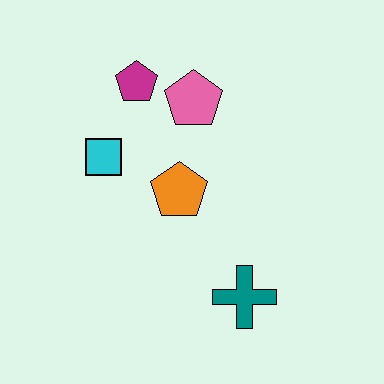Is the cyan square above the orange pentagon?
Yes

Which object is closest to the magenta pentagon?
The pink pentagon is closest to the magenta pentagon.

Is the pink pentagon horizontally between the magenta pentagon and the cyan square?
No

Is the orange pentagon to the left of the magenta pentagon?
No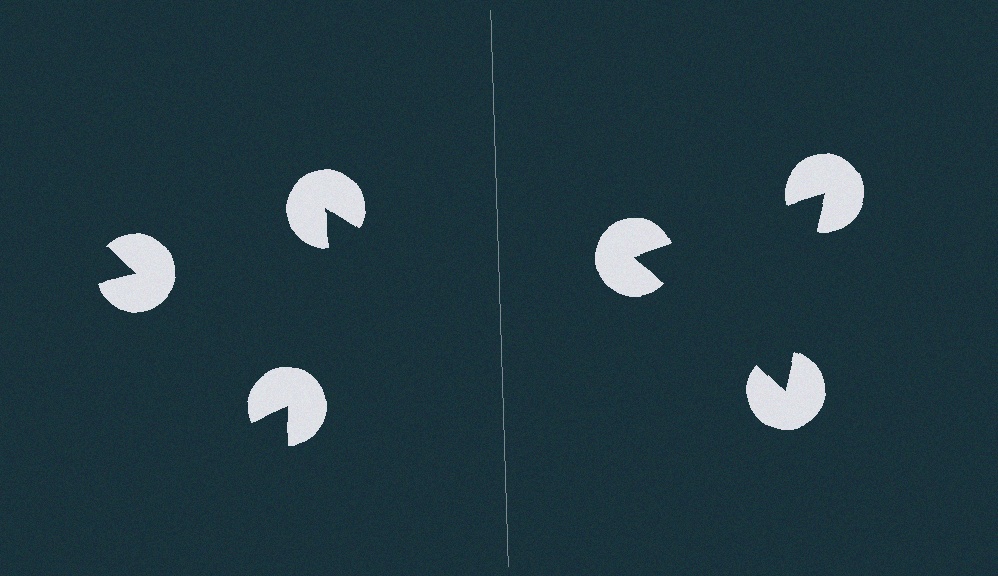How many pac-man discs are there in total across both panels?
6 — 3 on each side.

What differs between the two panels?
The pac-man discs are positioned identically on both sides; only the wedge orientations differ. On the right they align to a triangle; on the left they are misaligned.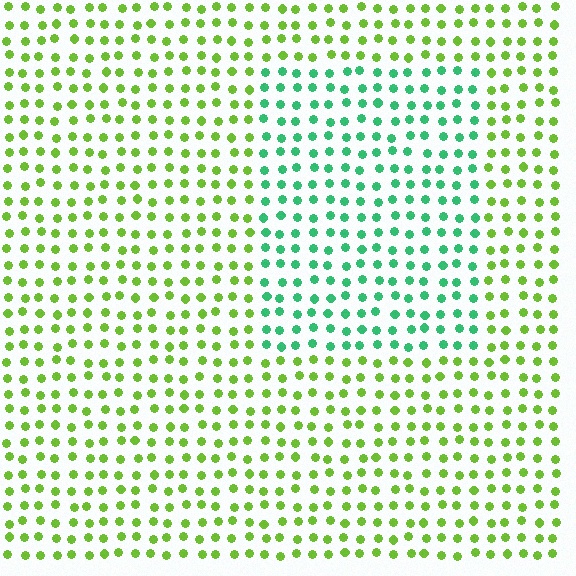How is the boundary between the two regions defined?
The boundary is defined purely by a slight shift in hue (about 52 degrees). Spacing, size, and orientation are identical on both sides.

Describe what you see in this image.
The image is filled with small lime elements in a uniform arrangement. A rectangle-shaped region is visible where the elements are tinted to a slightly different hue, forming a subtle color boundary.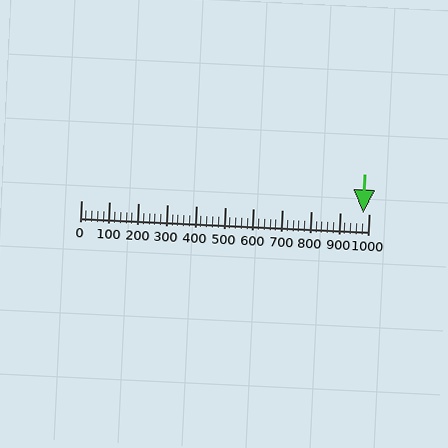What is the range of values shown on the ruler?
The ruler shows values from 0 to 1000.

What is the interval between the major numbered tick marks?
The major tick marks are spaced 100 units apart.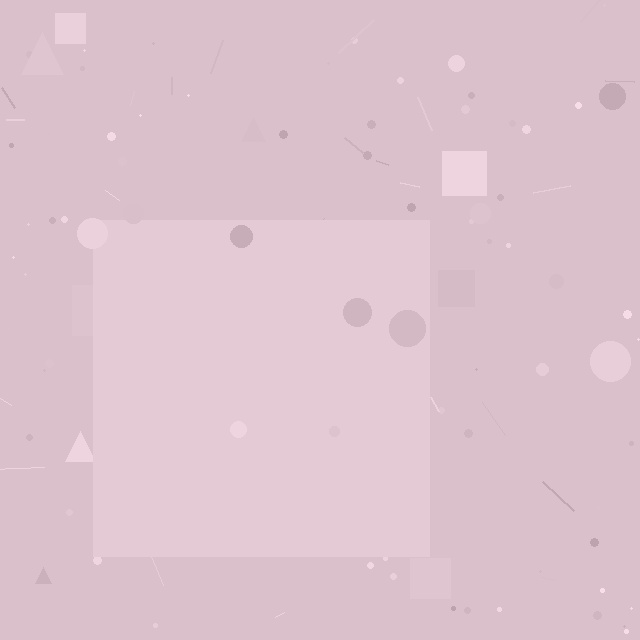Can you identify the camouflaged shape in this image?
The camouflaged shape is a square.